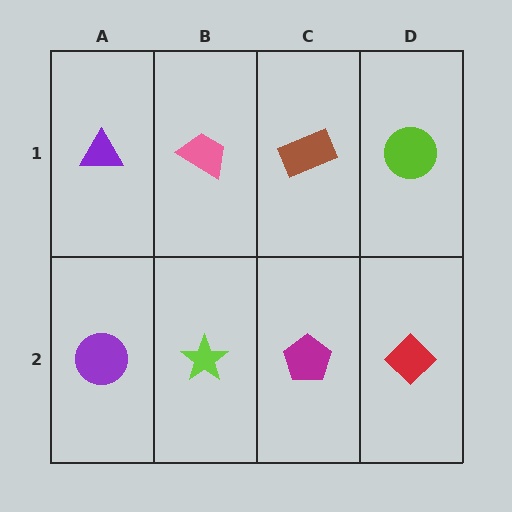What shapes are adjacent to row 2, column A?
A purple triangle (row 1, column A), a lime star (row 2, column B).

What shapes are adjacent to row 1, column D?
A red diamond (row 2, column D), a brown rectangle (row 1, column C).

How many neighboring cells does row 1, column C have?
3.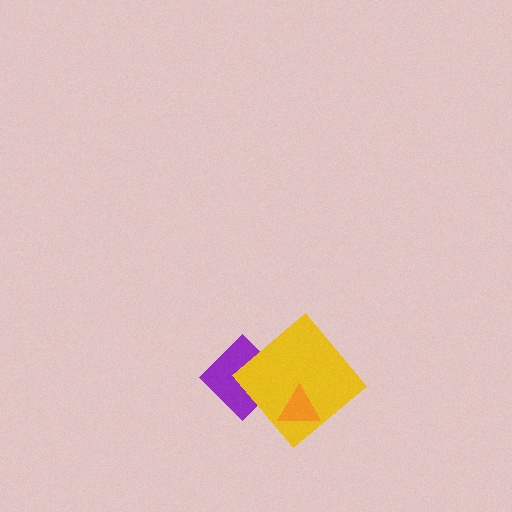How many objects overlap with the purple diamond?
1 object overlaps with the purple diamond.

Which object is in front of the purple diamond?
The yellow diamond is in front of the purple diamond.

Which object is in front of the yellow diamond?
The orange triangle is in front of the yellow diamond.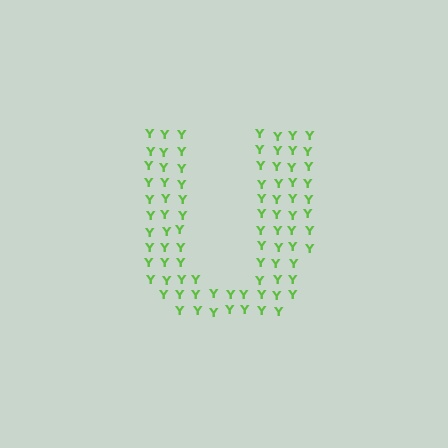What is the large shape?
The large shape is the letter U.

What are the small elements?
The small elements are letter Y's.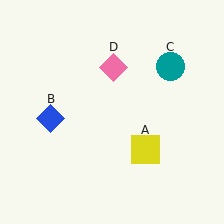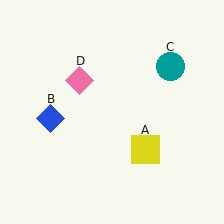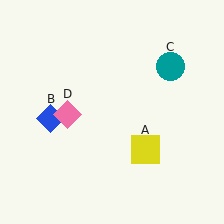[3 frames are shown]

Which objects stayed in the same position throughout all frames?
Yellow square (object A) and blue diamond (object B) and teal circle (object C) remained stationary.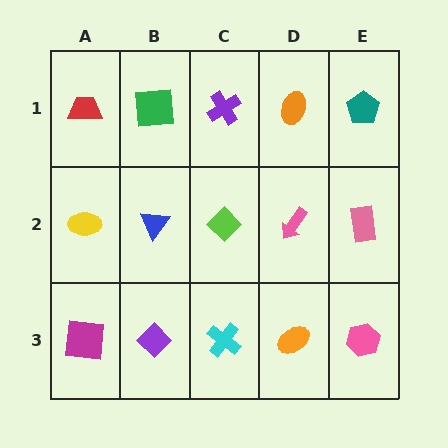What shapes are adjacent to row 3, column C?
A lime diamond (row 2, column C), a purple diamond (row 3, column B), an orange ellipse (row 3, column D).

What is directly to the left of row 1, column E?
An orange ellipse.